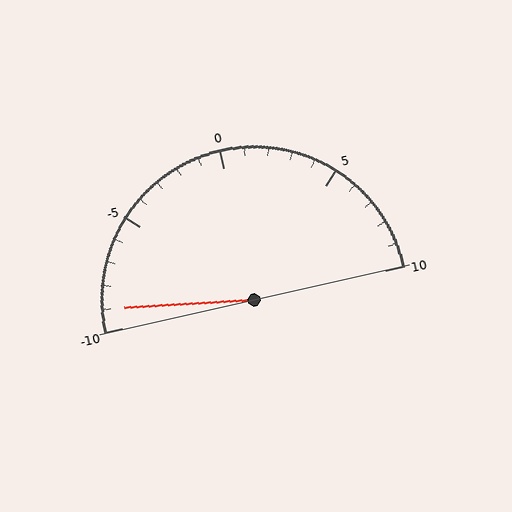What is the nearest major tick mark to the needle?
The nearest major tick mark is -10.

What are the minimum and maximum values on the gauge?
The gauge ranges from -10 to 10.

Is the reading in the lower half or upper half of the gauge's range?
The reading is in the lower half of the range (-10 to 10).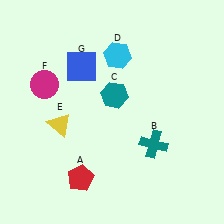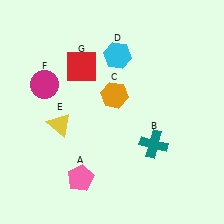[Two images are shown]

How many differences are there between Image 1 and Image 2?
There are 3 differences between the two images.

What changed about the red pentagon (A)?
In Image 1, A is red. In Image 2, it changed to pink.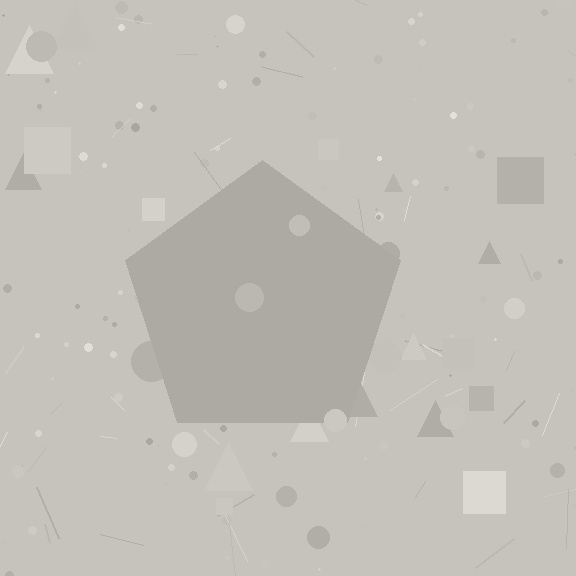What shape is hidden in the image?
A pentagon is hidden in the image.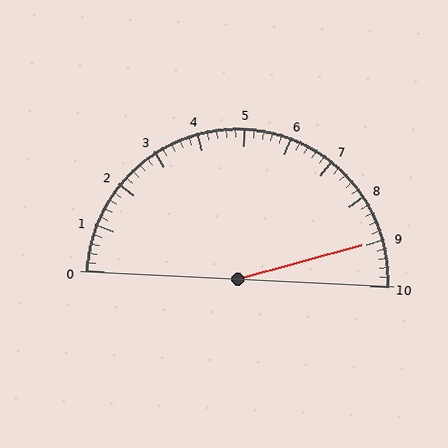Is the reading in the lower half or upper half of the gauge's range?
The reading is in the upper half of the range (0 to 10).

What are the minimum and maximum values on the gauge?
The gauge ranges from 0 to 10.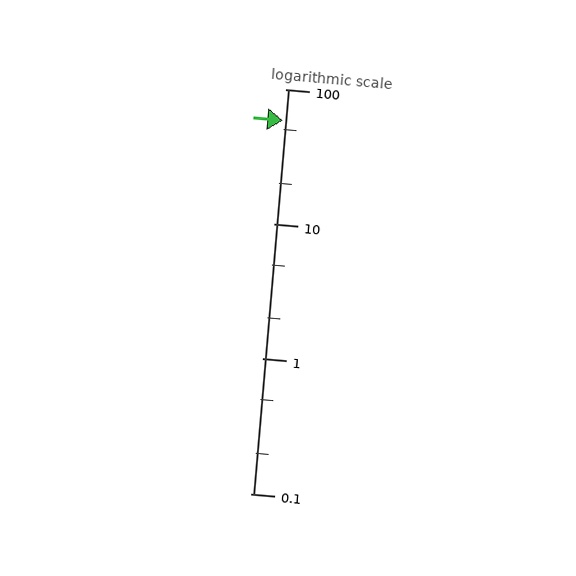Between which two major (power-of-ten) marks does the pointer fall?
The pointer is between 10 and 100.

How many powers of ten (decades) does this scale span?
The scale spans 3 decades, from 0.1 to 100.